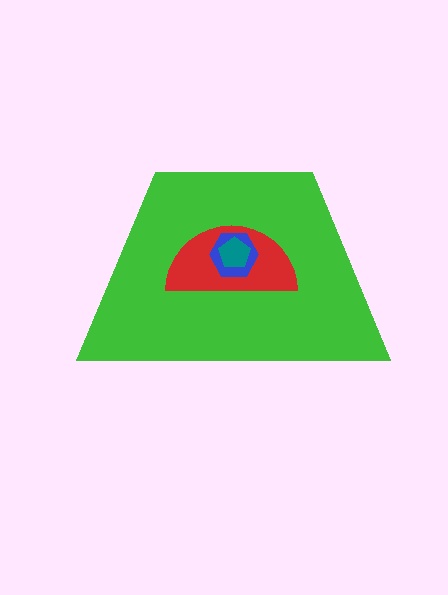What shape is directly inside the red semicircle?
The blue hexagon.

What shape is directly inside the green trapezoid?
The red semicircle.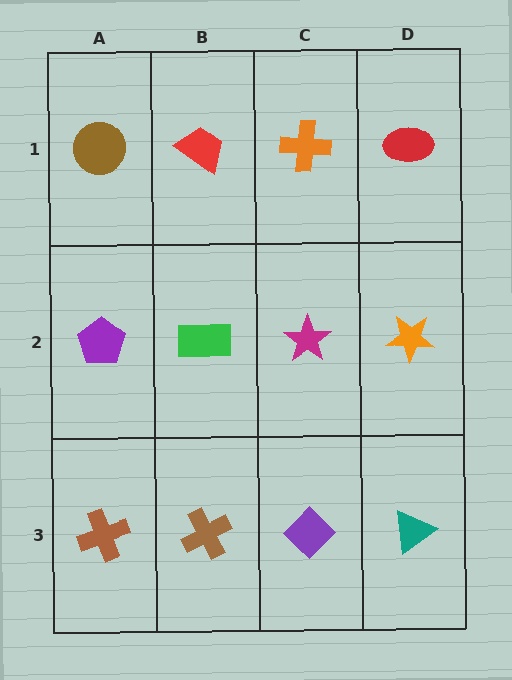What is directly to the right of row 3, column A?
A brown cross.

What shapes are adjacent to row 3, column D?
An orange star (row 2, column D), a purple diamond (row 3, column C).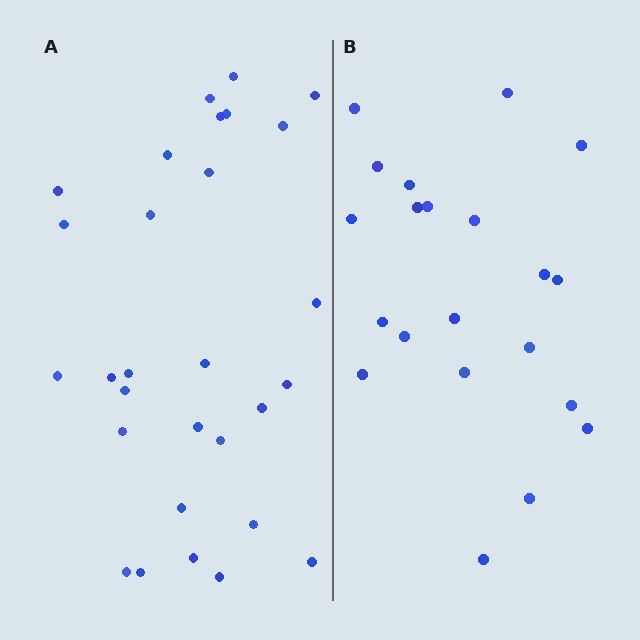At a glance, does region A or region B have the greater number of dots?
Region A (the left region) has more dots.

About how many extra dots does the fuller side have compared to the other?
Region A has roughly 8 or so more dots than region B.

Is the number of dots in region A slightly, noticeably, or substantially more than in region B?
Region A has noticeably more, but not dramatically so. The ratio is roughly 1.4 to 1.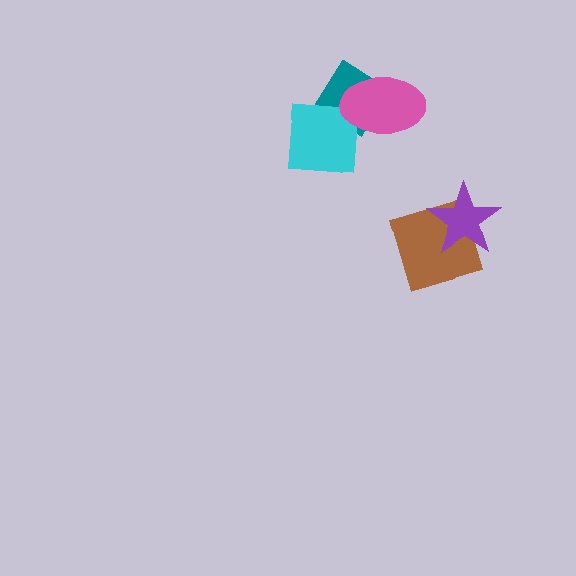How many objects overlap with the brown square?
1 object overlaps with the brown square.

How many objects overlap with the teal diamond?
2 objects overlap with the teal diamond.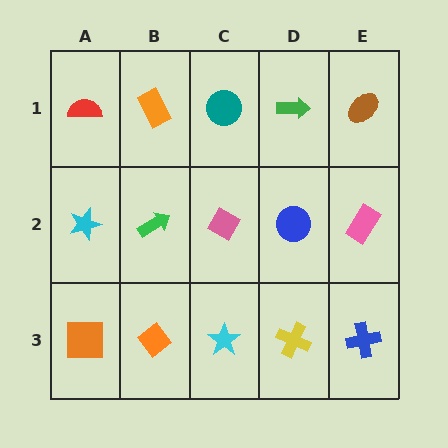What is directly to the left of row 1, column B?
A red semicircle.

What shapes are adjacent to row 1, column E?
A pink rectangle (row 2, column E), a green arrow (row 1, column D).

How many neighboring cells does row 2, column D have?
4.